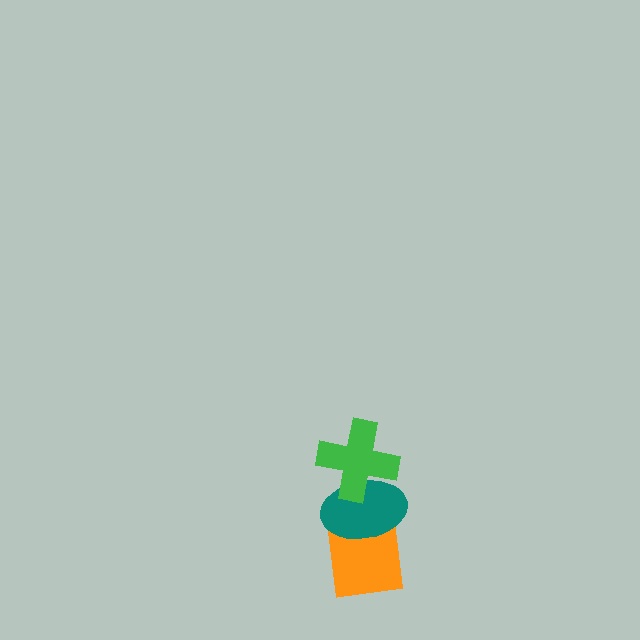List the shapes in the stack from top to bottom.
From top to bottom: the green cross, the teal ellipse, the orange square.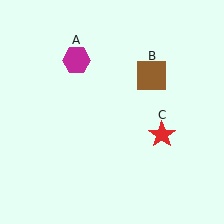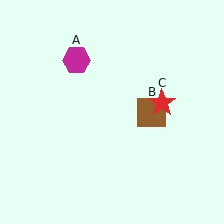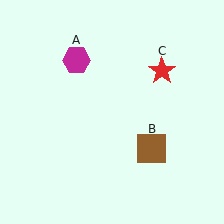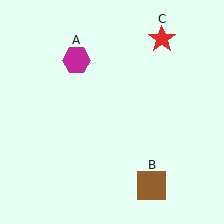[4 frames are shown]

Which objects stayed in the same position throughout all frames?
Magenta hexagon (object A) remained stationary.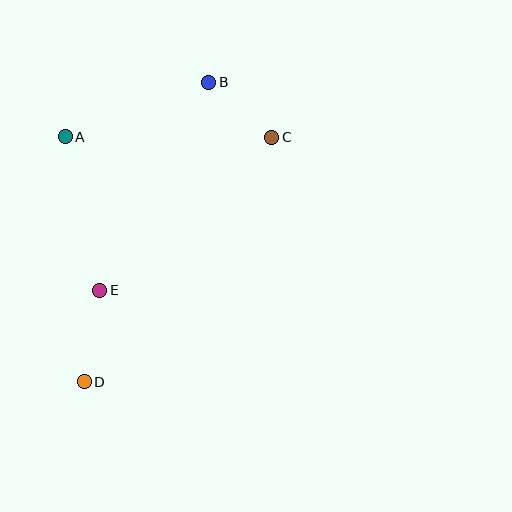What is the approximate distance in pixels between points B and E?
The distance between B and E is approximately 235 pixels.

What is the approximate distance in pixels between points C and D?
The distance between C and D is approximately 308 pixels.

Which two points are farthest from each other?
Points B and D are farthest from each other.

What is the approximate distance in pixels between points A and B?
The distance between A and B is approximately 153 pixels.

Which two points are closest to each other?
Points B and C are closest to each other.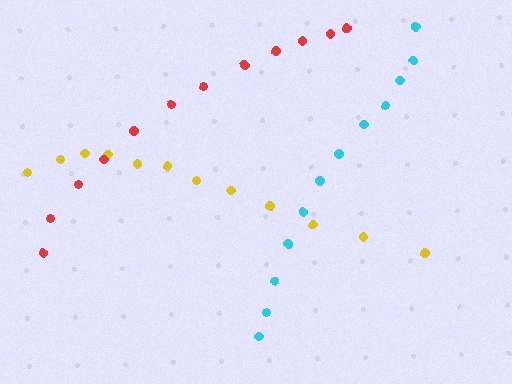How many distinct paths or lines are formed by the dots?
There are 3 distinct paths.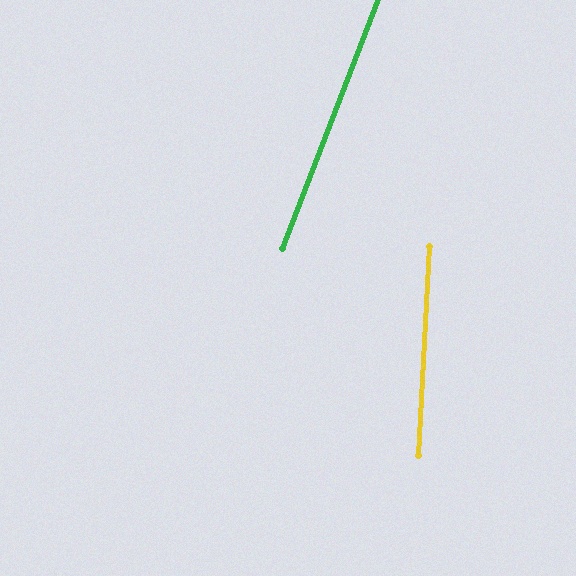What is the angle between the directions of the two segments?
Approximately 18 degrees.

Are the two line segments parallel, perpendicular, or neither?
Neither parallel nor perpendicular — they differ by about 18°.